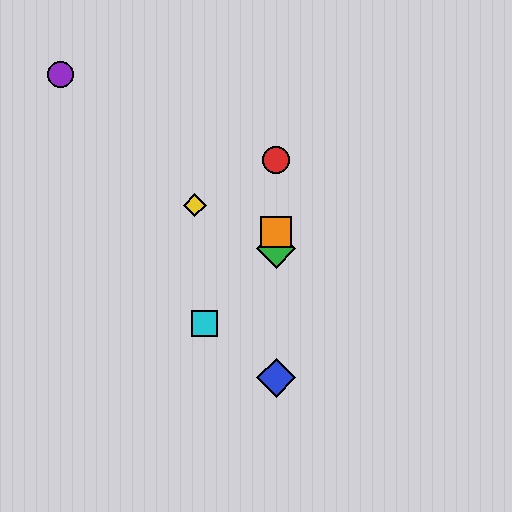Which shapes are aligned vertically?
The red circle, the blue diamond, the green diamond, the orange square are aligned vertically.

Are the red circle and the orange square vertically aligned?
Yes, both are at x≈276.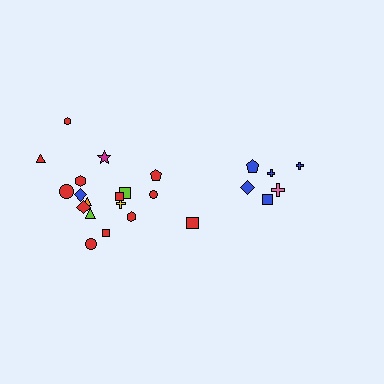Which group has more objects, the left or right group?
The left group.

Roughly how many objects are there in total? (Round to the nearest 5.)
Roughly 25 objects in total.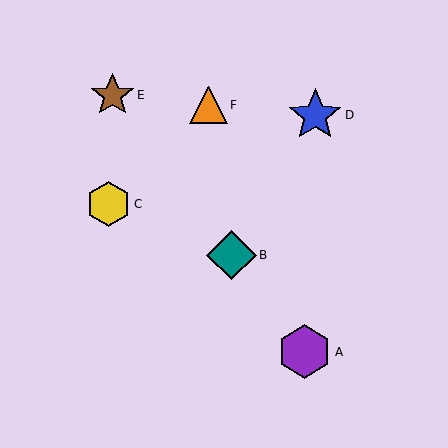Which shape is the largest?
The purple hexagon (labeled A) is the largest.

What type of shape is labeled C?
Shape C is a yellow hexagon.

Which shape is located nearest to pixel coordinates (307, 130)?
The blue star (labeled D) at (315, 115) is nearest to that location.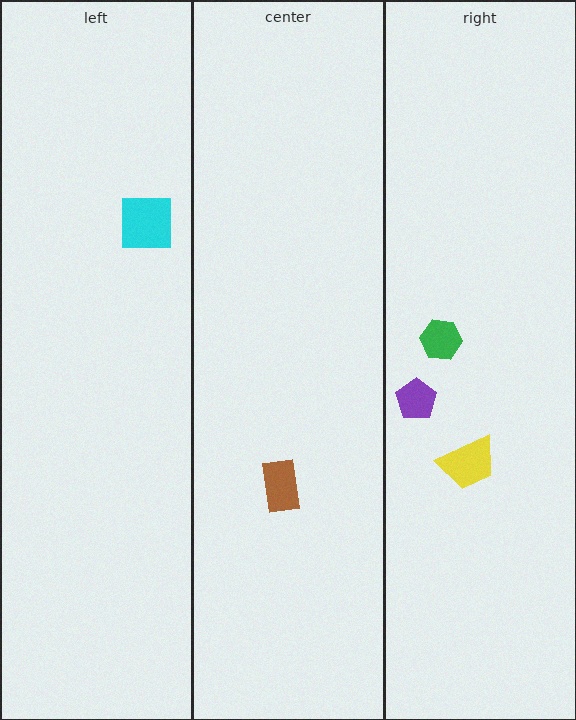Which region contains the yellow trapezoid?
The right region.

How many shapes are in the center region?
1.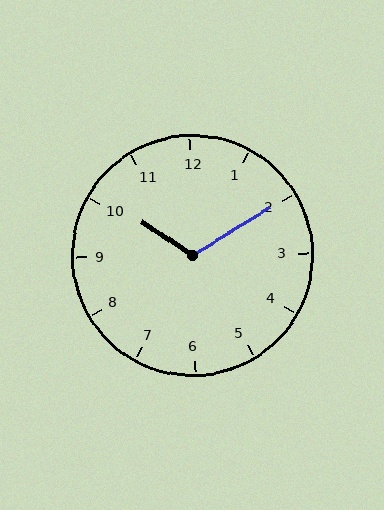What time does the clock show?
10:10.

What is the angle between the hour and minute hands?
Approximately 115 degrees.